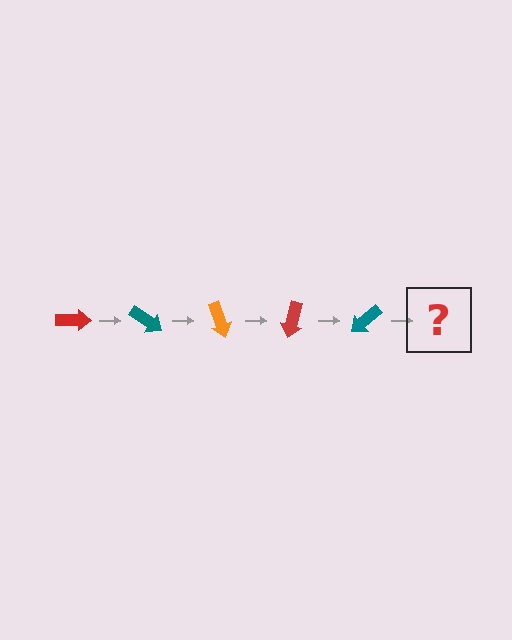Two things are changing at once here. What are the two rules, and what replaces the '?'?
The two rules are that it rotates 35 degrees each step and the color cycles through red, teal, and orange. The '?' should be an orange arrow, rotated 175 degrees from the start.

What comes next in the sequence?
The next element should be an orange arrow, rotated 175 degrees from the start.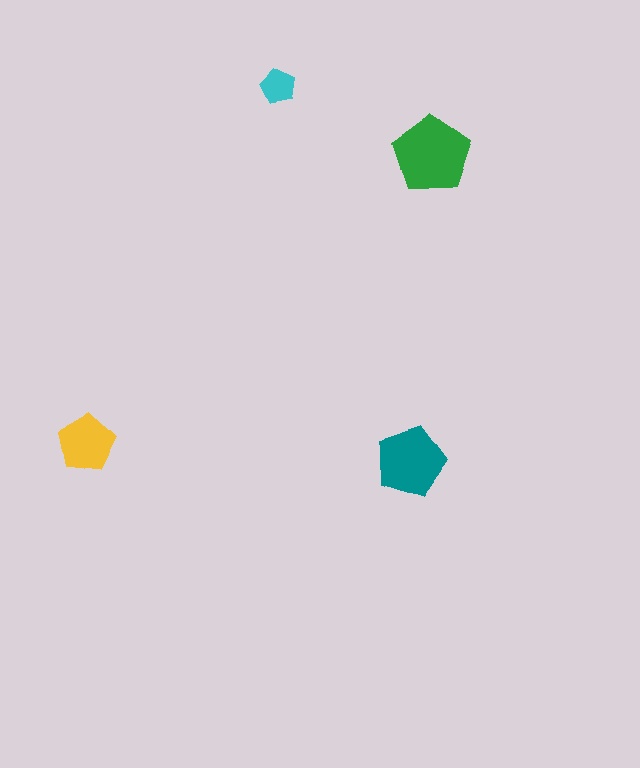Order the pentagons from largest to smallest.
the green one, the teal one, the yellow one, the cyan one.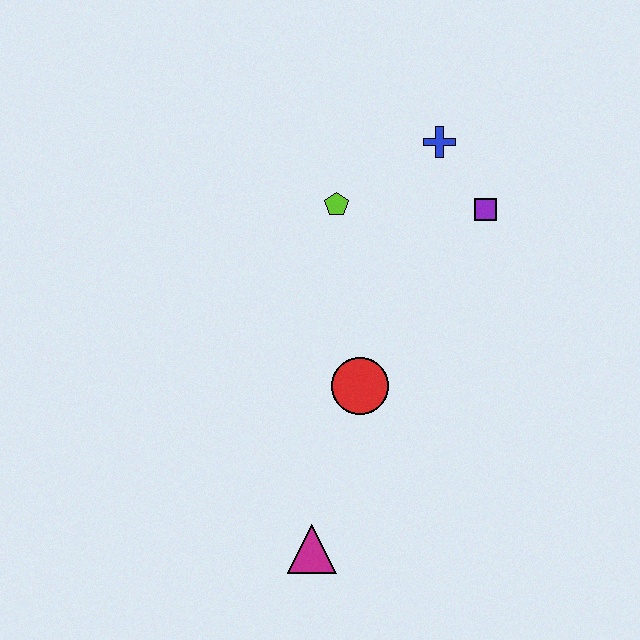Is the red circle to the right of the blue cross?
No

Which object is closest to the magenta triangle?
The red circle is closest to the magenta triangle.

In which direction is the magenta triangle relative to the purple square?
The magenta triangle is below the purple square.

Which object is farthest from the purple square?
The magenta triangle is farthest from the purple square.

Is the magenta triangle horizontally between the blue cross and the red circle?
No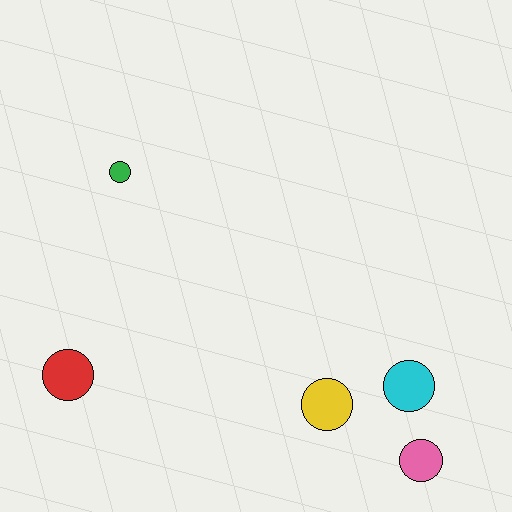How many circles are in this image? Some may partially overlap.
There are 5 circles.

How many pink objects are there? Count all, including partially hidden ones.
There is 1 pink object.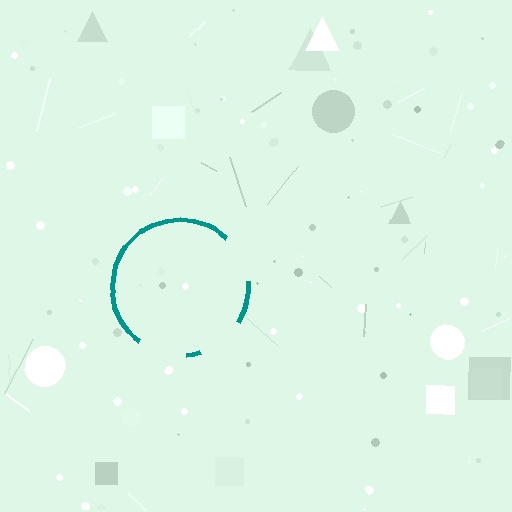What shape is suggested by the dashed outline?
The dashed outline suggests a circle.